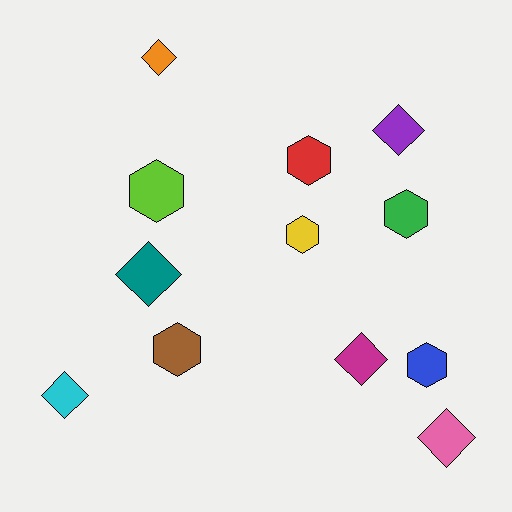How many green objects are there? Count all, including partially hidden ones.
There is 1 green object.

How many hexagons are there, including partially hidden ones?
There are 6 hexagons.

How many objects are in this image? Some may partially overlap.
There are 12 objects.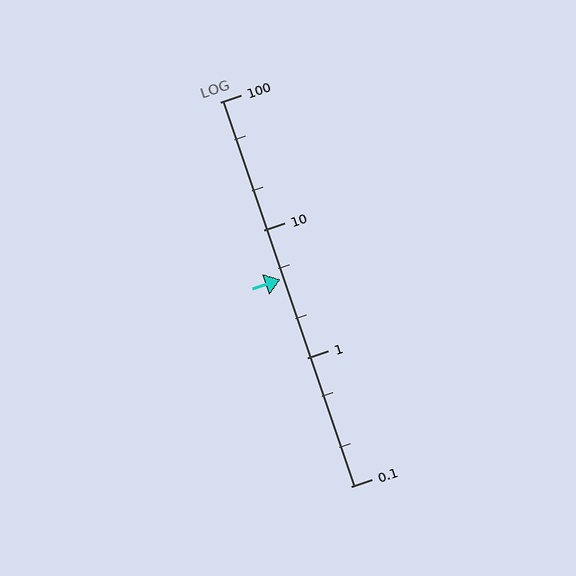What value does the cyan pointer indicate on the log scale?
The pointer indicates approximately 4.1.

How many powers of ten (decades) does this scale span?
The scale spans 3 decades, from 0.1 to 100.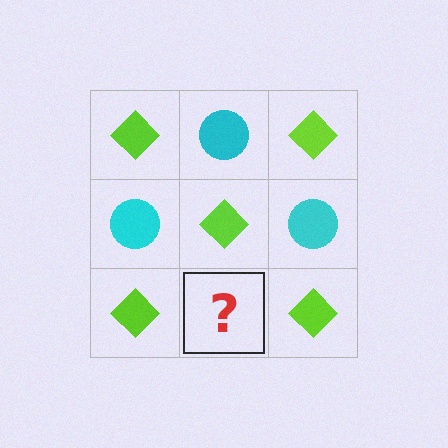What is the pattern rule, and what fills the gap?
The rule is that it alternates lime diamond and cyan circle in a checkerboard pattern. The gap should be filled with a cyan circle.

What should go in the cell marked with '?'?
The missing cell should contain a cyan circle.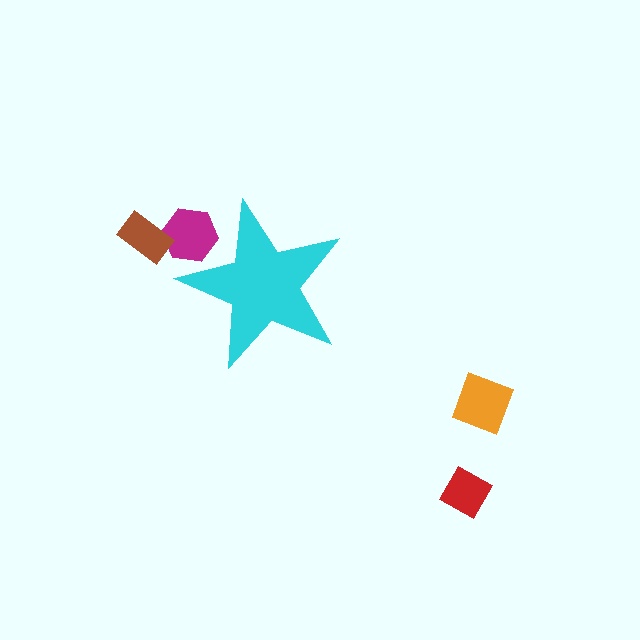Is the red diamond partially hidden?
No, the red diamond is fully visible.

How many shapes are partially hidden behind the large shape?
1 shape is partially hidden.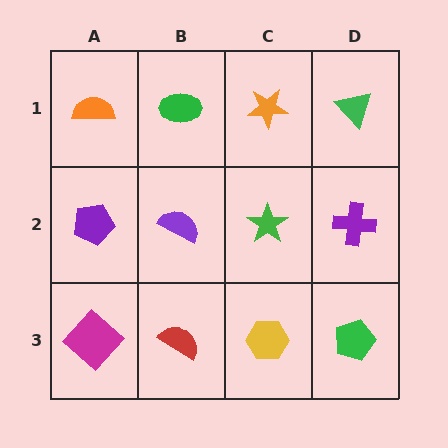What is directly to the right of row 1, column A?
A green ellipse.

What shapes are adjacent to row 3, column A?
A purple pentagon (row 2, column A), a red semicircle (row 3, column B).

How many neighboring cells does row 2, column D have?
3.